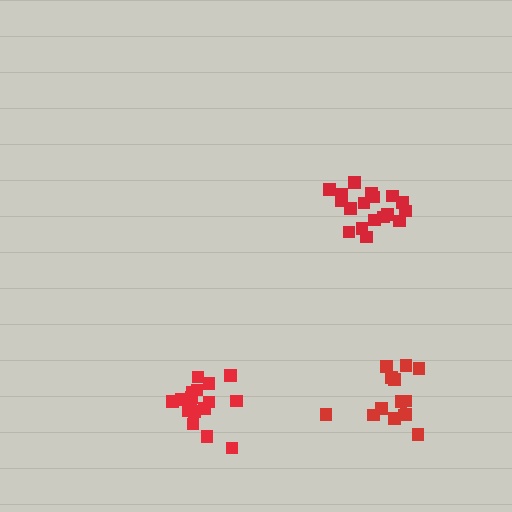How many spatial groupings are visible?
There are 3 spatial groupings.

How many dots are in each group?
Group 1: 18 dots, Group 2: 14 dots, Group 3: 18 dots (50 total).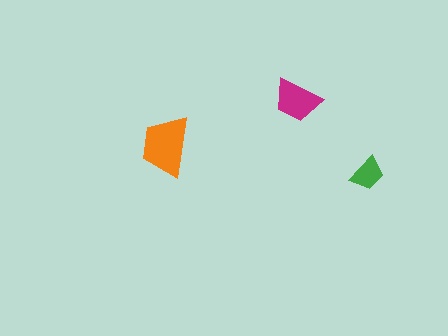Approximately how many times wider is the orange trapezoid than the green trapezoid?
About 1.5 times wider.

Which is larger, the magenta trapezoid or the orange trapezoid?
The orange one.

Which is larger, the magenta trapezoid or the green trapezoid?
The magenta one.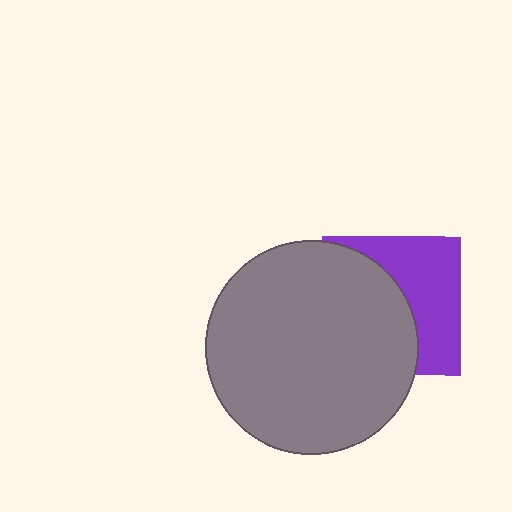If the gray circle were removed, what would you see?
You would see the complete purple square.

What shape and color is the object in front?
The object in front is a gray circle.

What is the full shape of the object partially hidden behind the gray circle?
The partially hidden object is a purple square.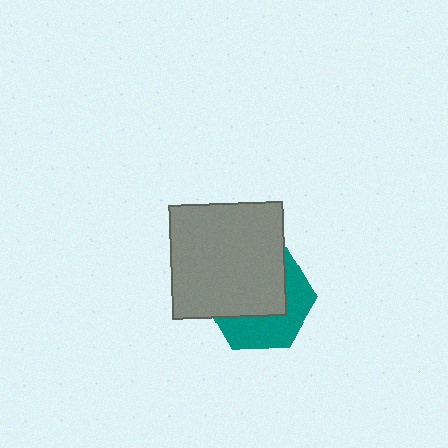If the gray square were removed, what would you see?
You would see the complete teal hexagon.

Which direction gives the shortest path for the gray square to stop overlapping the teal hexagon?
Moving up gives the shortest separation.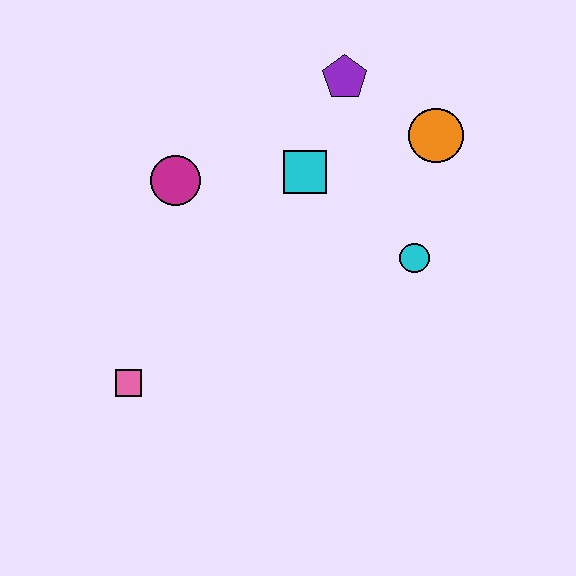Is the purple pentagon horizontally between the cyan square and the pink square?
No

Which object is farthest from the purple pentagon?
The pink square is farthest from the purple pentagon.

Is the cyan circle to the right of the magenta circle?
Yes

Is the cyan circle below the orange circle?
Yes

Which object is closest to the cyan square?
The purple pentagon is closest to the cyan square.